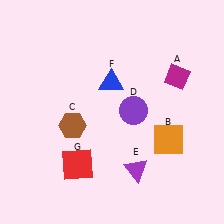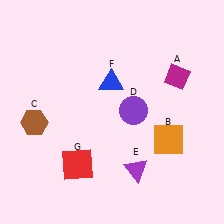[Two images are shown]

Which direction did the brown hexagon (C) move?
The brown hexagon (C) moved left.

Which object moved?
The brown hexagon (C) moved left.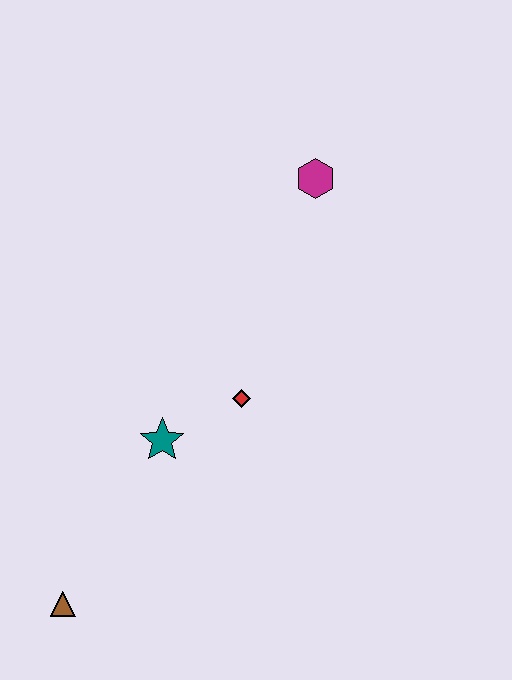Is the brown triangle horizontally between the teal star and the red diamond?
No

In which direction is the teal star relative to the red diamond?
The teal star is to the left of the red diamond.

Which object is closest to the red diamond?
The teal star is closest to the red diamond.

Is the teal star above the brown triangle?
Yes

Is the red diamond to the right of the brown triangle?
Yes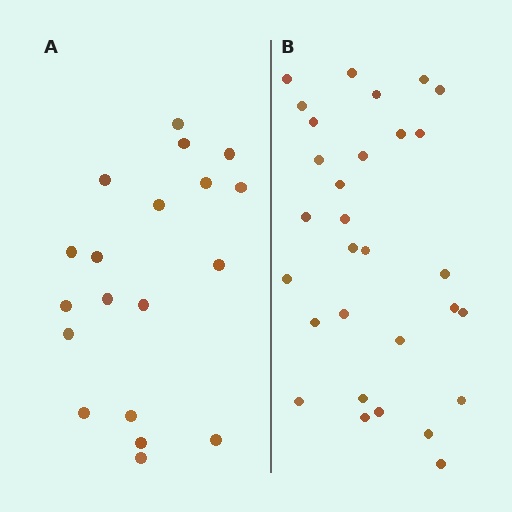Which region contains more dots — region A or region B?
Region B (the right region) has more dots.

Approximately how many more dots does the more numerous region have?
Region B has roughly 12 or so more dots than region A.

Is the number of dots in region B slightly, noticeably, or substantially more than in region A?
Region B has substantially more. The ratio is roughly 1.6 to 1.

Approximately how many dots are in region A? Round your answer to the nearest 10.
About 20 dots. (The exact count is 19, which rounds to 20.)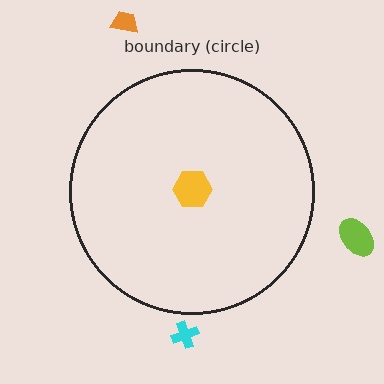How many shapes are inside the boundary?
1 inside, 3 outside.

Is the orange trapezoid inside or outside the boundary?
Outside.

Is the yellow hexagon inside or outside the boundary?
Inside.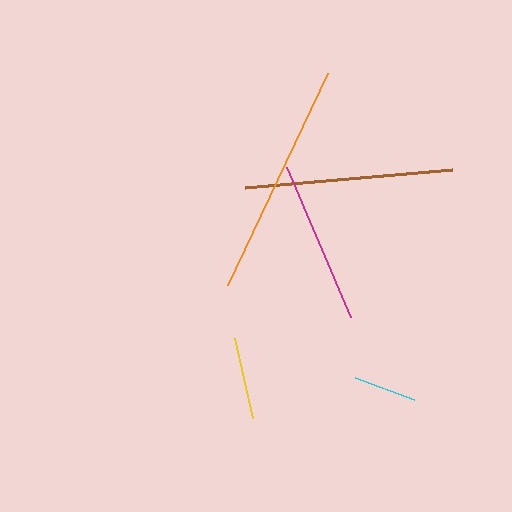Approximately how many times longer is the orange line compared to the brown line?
The orange line is approximately 1.1 times the length of the brown line.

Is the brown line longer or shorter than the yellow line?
The brown line is longer than the yellow line.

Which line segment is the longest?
The orange line is the longest at approximately 235 pixels.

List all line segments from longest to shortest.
From longest to shortest: orange, brown, magenta, yellow, cyan.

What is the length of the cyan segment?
The cyan segment is approximately 62 pixels long.